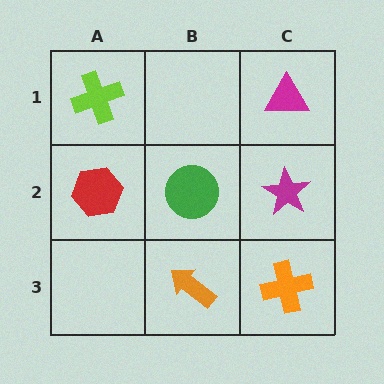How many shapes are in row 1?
2 shapes.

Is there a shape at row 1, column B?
No, that cell is empty.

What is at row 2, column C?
A magenta star.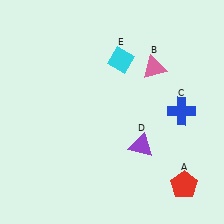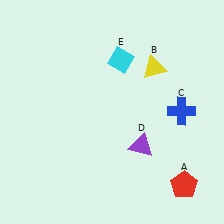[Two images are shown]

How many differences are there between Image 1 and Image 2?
There is 1 difference between the two images.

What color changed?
The triangle (B) changed from pink in Image 1 to yellow in Image 2.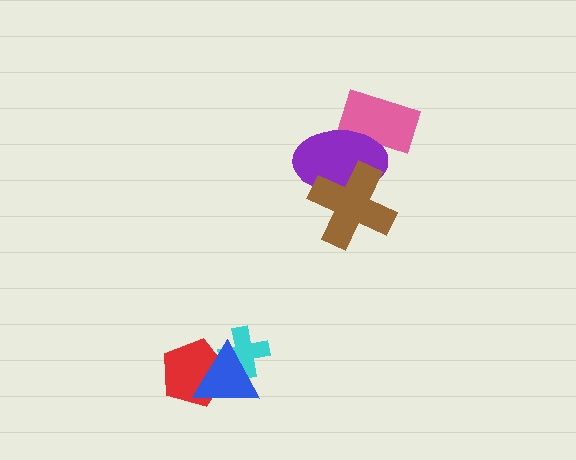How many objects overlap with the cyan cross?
2 objects overlap with the cyan cross.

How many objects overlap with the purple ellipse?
2 objects overlap with the purple ellipse.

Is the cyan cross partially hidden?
Yes, it is partially covered by another shape.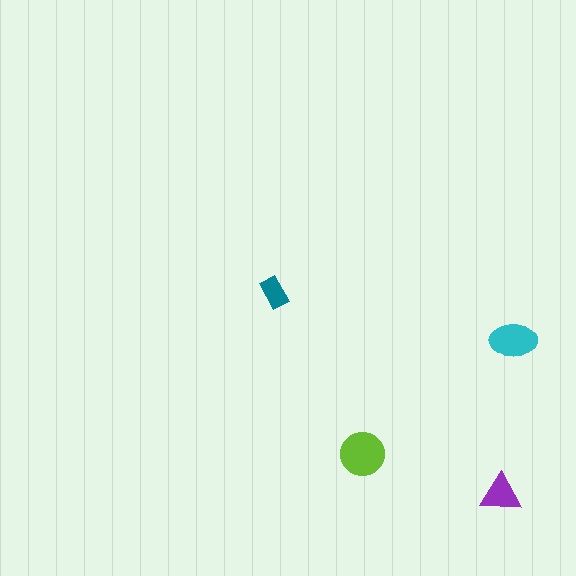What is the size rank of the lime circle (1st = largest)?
1st.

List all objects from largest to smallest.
The lime circle, the cyan ellipse, the purple triangle, the teal rectangle.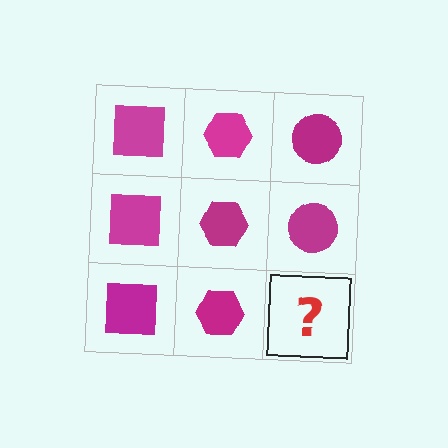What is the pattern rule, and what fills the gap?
The rule is that each column has a consistent shape. The gap should be filled with a magenta circle.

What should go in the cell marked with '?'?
The missing cell should contain a magenta circle.